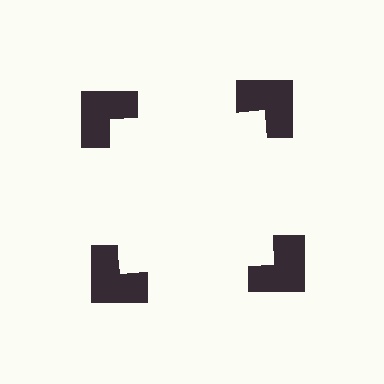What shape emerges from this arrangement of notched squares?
An illusory square — its edges are inferred from the aligned wedge cuts in the notched squares, not physically drawn.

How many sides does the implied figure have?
4 sides.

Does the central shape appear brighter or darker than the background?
It typically appears slightly brighter than the background, even though no actual brightness change is drawn.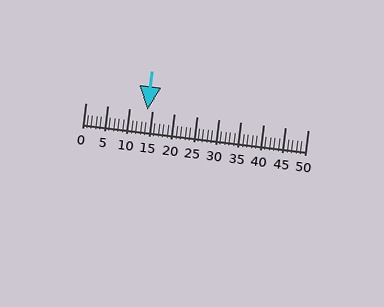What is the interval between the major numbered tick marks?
The major tick marks are spaced 5 units apart.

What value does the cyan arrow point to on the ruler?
The cyan arrow points to approximately 14.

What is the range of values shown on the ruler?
The ruler shows values from 0 to 50.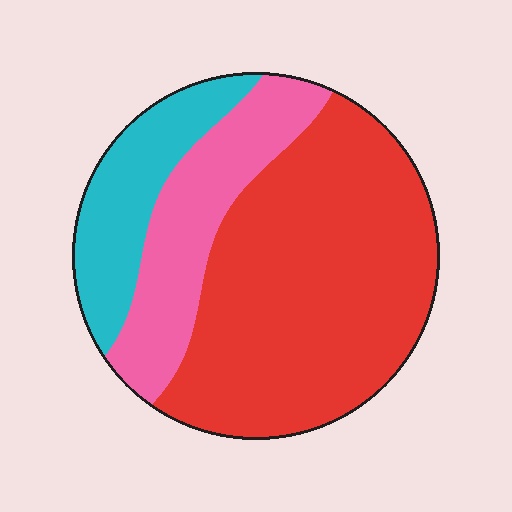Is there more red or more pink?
Red.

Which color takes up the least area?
Cyan, at roughly 20%.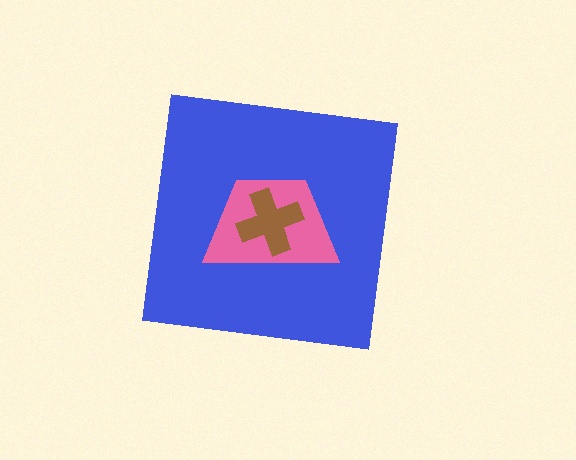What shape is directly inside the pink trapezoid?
The brown cross.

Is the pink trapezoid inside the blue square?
Yes.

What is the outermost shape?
The blue square.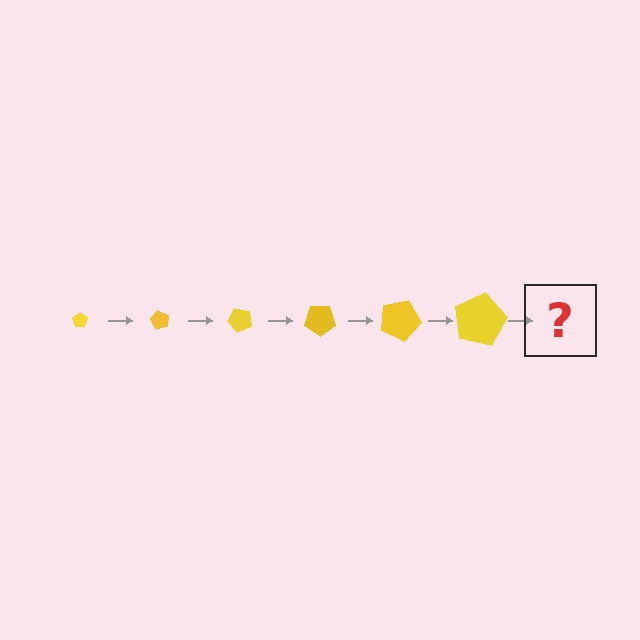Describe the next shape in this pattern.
It should be a pentagon, larger than the previous one and rotated 360 degrees from the start.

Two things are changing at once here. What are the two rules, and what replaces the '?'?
The two rules are that the pentagon grows larger each step and it rotates 60 degrees each step. The '?' should be a pentagon, larger than the previous one and rotated 360 degrees from the start.